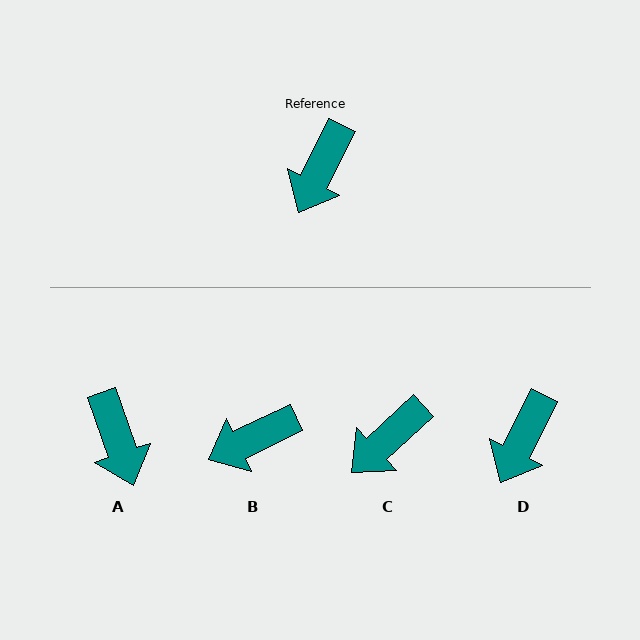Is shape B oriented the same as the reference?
No, it is off by about 38 degrees.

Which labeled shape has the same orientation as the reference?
D.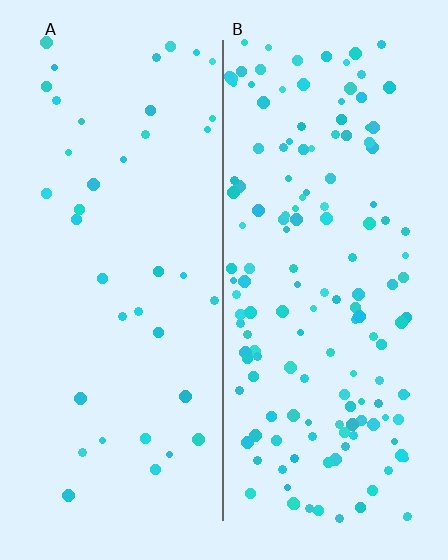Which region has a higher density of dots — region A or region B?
B (the right).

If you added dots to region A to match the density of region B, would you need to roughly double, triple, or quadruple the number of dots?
Approximately quadruple.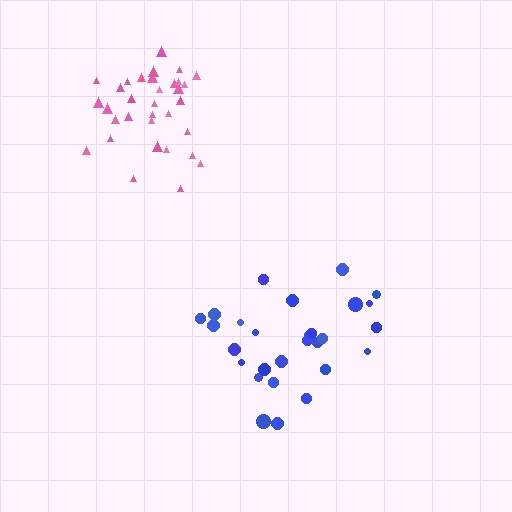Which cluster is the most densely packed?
Pink.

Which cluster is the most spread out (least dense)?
Blue.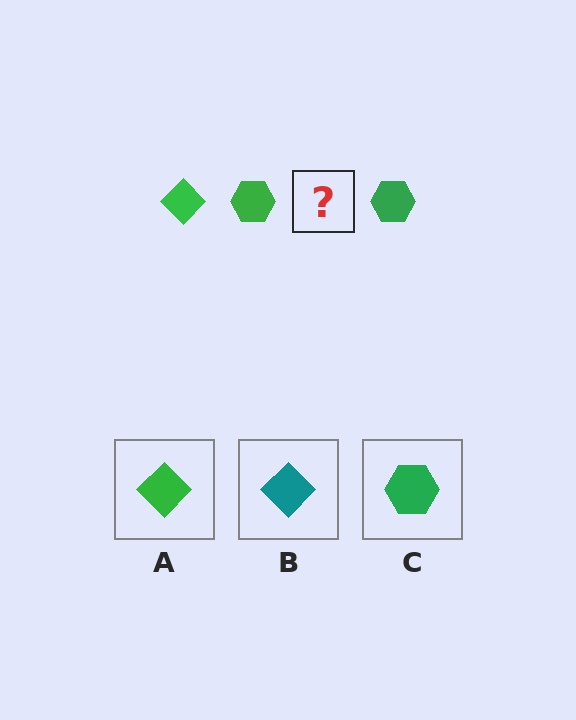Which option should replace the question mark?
Option A.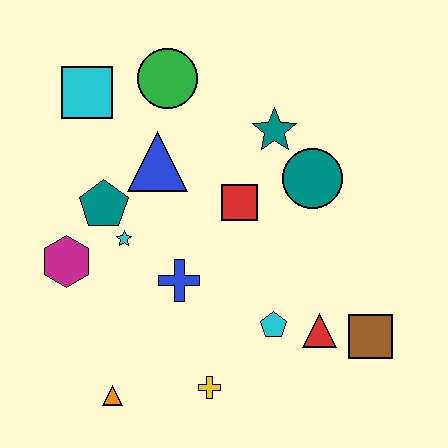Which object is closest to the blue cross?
The cyan star is closest to the blue cross.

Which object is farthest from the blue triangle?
The brown square is farthest from the blue triangle.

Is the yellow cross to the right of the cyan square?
Yes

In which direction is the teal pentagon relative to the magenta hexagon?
The teal pentagon is above the magenta hexagon.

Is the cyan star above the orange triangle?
Yes